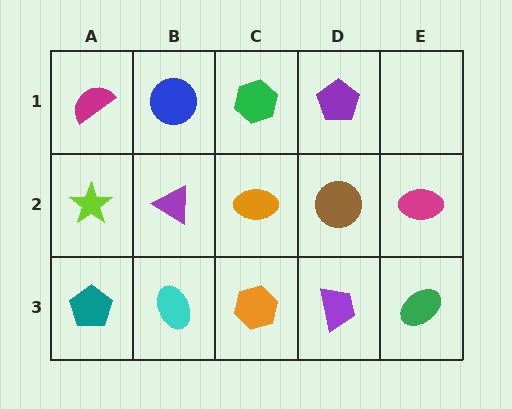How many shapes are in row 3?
5 shapes.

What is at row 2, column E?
A magenta ellipse.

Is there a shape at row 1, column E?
No, that cell is empty.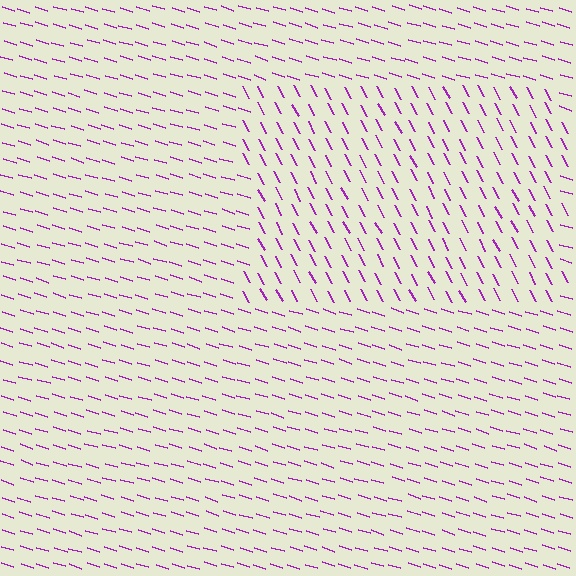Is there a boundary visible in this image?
Yes, there is a texture boundary formed by a change in line orientation.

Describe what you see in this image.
The image is filled with small purple line segments. A rectangle region in the image has lines oriented differently from the surrounding lines, creating a visible texture boundary.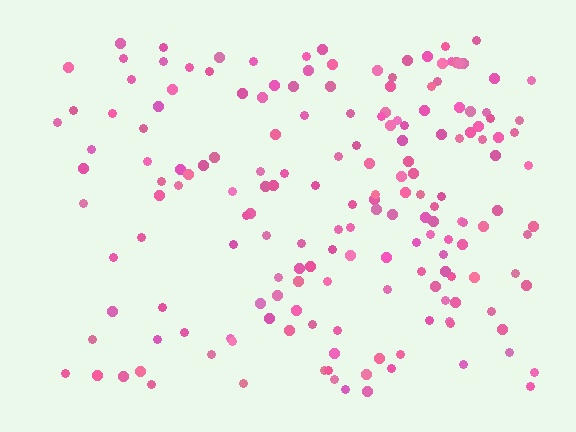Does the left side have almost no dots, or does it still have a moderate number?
Still a moderate number, just noticeably fewer than the right.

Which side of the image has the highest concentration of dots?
The right.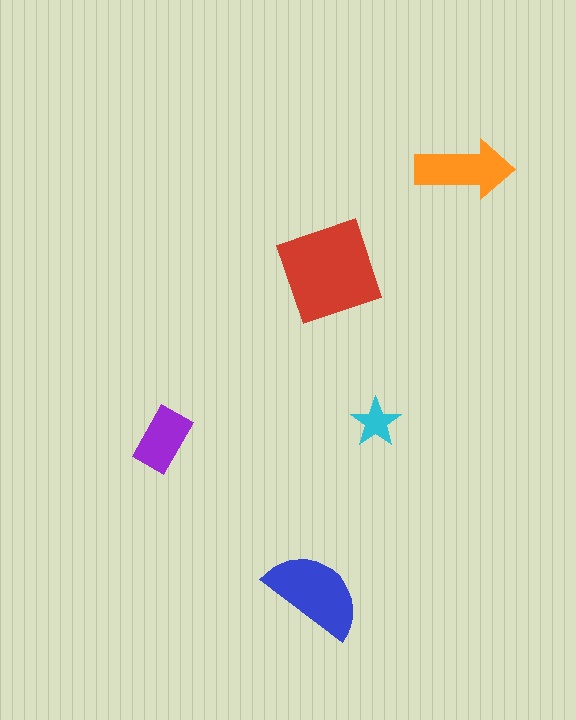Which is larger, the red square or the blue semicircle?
The red square.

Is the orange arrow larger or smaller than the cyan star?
Larger.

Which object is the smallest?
The cyan star.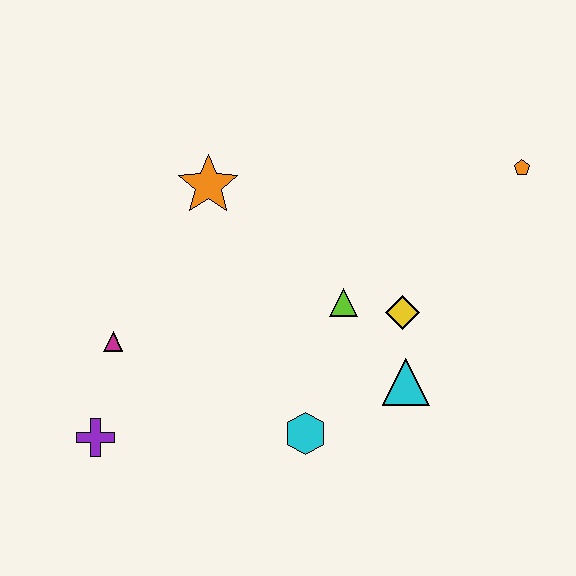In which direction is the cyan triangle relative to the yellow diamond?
The cyan triangle is below the yellow diamond.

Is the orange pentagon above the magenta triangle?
Yes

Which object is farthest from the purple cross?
The orange pentagon is farthest from the purple cross.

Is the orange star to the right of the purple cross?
Yes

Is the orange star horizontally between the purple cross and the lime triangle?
Yes